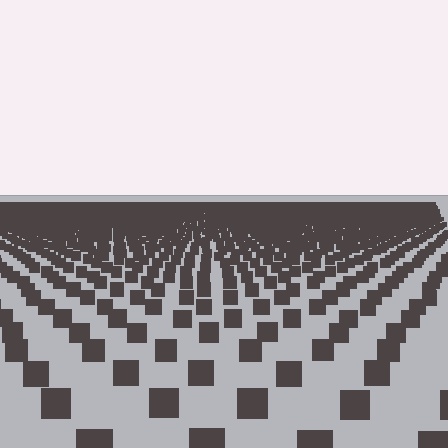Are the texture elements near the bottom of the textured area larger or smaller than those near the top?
Larger. Near the bottom, elements are closer to the viewer and appear at a bigger on-screen size.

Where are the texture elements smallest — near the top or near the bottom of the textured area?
Near the top.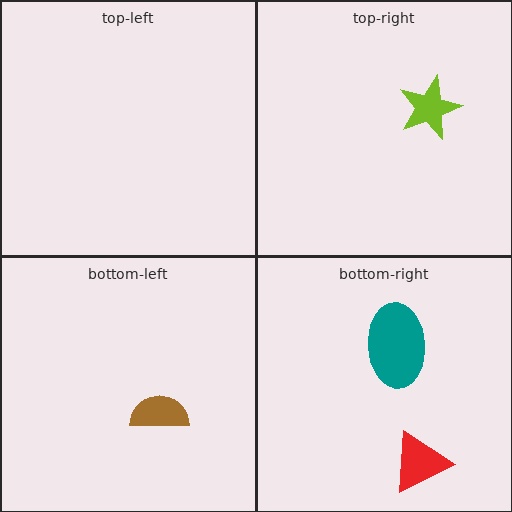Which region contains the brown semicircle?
The bottom-left region.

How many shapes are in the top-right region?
1.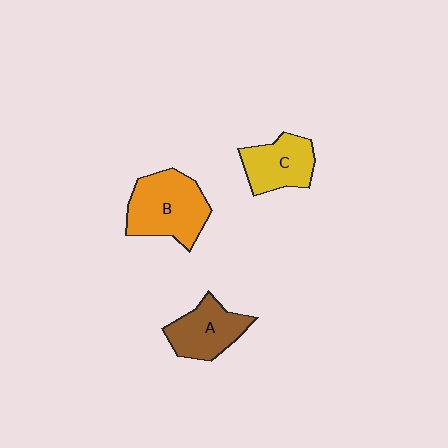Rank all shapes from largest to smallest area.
From largest to smallest: B (orange), A (brown), C (yellow).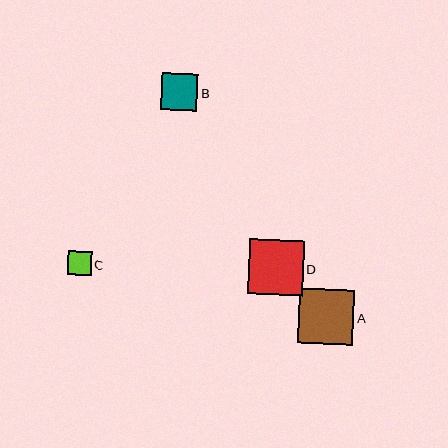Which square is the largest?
Square D is the largest with a size of approximately 55 pixels.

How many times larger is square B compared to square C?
Square B is approximately 1.5 times the size of square C.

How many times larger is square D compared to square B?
Square D is approximately 1.5 times the size of square B.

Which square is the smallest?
Square C is the smallest with a size of approximately 24 pixels.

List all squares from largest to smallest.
From largest to smallest: D, A, B, C.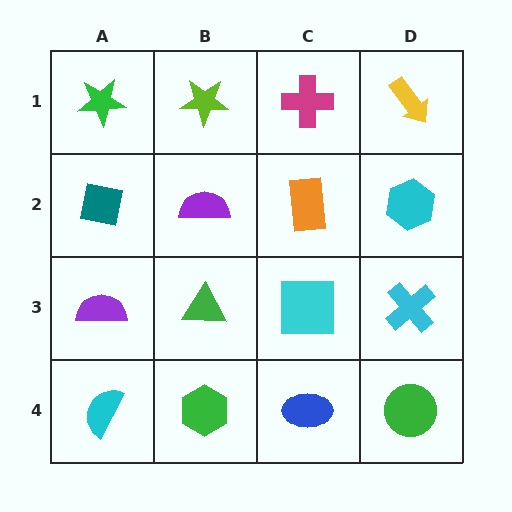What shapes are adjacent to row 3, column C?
An orange rectangle (row 2, column C), a blue ellipse (row 4, column C), a green triangle (row 3, column B), a cyan cross (row 3, column D).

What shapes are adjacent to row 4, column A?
A purple semicircle (row 3, column A), a green hexagon (row 4, column B).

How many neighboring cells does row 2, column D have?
3.